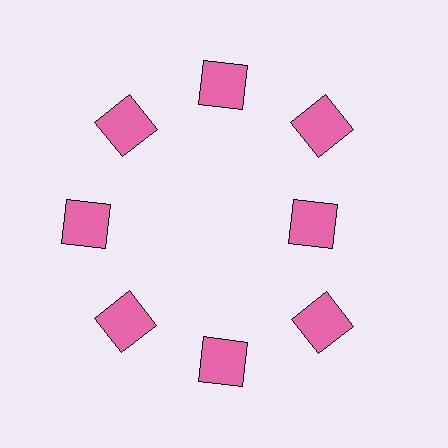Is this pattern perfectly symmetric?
No. The 8 pink squares are arranged in a ring, but one element near the 3 o'clock position is pulled inward toward the center, breaking the 8-fold rotational symmetry.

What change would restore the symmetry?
The symmetry would be restored by moving it outward, back onto the ring so that all 8 squares sit at equal angles and equal distance from the center.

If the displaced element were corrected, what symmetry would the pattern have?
It would have 8-fold rotational symmetry — the pattern would map onto itself every 45 degrees.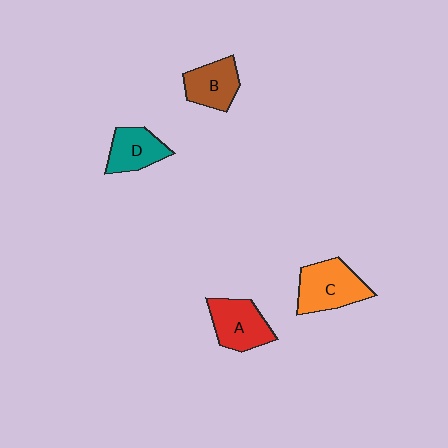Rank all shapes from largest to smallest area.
From largest to smallest: C (orange), A (red), B (brown), D (teal).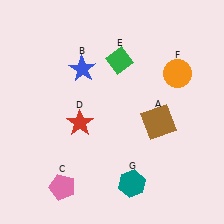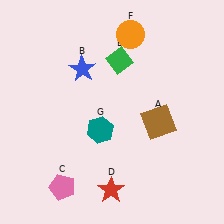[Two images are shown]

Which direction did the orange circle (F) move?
The orange circle (F) moved left.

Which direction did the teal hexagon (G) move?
The teal hexagon (G) moved up.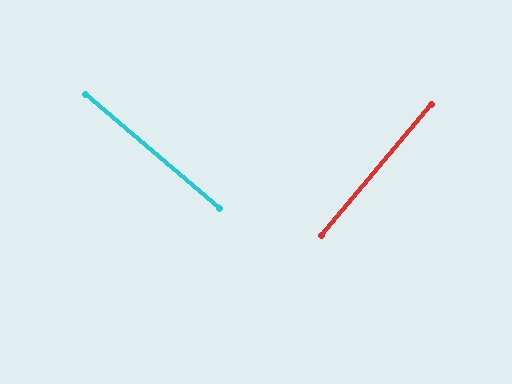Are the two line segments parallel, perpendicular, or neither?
Perpendicular — they meet at approximately 90°.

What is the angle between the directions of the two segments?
Approximately 90 degrees.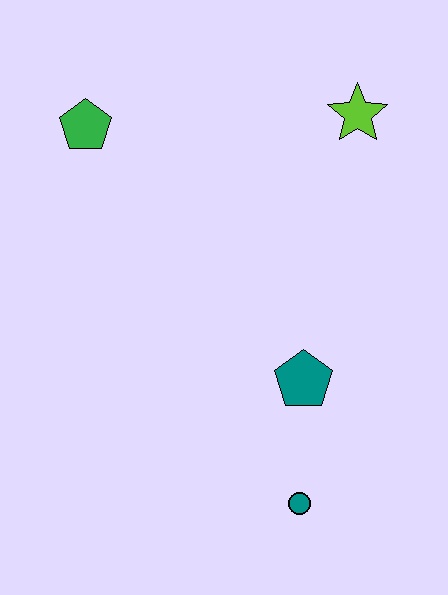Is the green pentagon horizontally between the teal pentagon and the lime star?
No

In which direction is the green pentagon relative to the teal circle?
The green pentagon is above the teal circle.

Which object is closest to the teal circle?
The teal pentagon is closest to the teal circle.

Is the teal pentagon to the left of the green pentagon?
No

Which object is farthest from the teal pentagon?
The green pentagon is farthest from the teal pentagon.